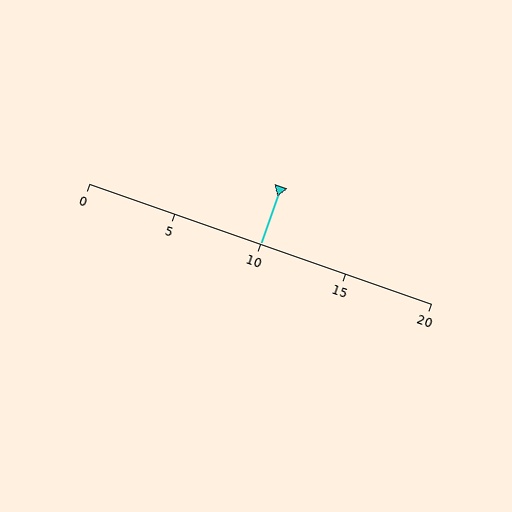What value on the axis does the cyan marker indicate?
The marker indicates approximately 10.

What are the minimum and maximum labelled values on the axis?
The axis runs from 0 to 20.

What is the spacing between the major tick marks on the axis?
The major ticks are spaced 5 apart.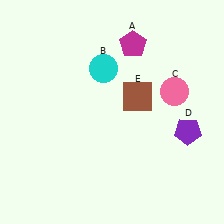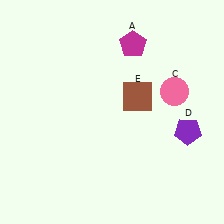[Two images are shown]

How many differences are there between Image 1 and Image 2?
There is 1 difference between the two images.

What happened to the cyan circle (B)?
The cyan circle (B) was removed in Image 2. It was in the top-left area of Image 1.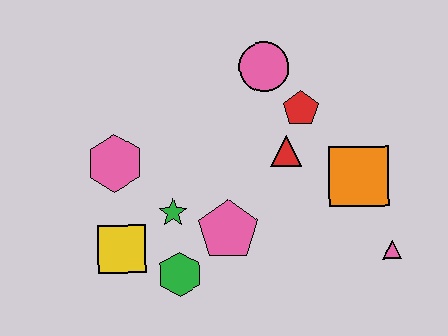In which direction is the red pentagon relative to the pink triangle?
The red pentagon is above the pink triangle.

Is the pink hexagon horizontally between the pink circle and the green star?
No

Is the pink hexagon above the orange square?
Yes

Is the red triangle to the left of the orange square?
Yes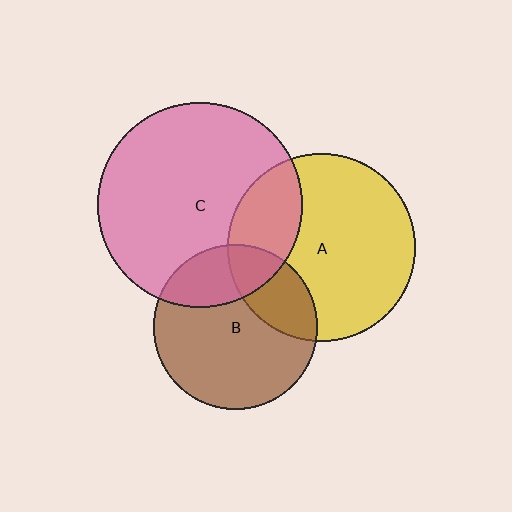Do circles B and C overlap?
Yes.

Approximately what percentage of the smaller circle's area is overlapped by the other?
Approximately 25%.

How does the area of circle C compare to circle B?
Approximately 1.6 times.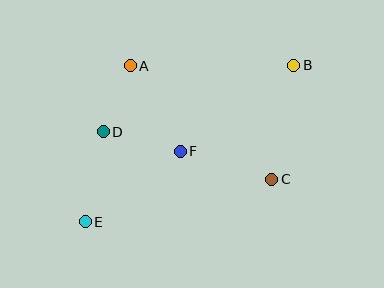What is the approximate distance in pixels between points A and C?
The distance between A and C is approximately 181 pixels.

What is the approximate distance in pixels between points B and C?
The distance between B and C is approximately 116 pixels.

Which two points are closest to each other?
Points A and D are closest to each other.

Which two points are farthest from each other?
Points B and E are farthest from each other.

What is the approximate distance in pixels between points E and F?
The distance between E and F is approximately 118 pixels.